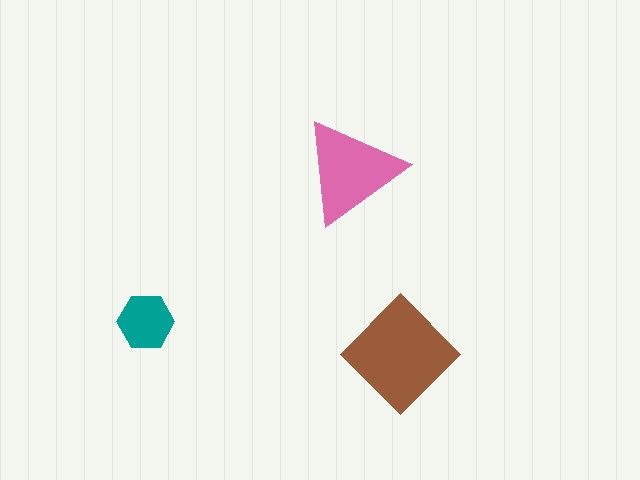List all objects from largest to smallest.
The brown diamond, the pink triangle, the teal hexagon.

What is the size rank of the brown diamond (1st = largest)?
1st.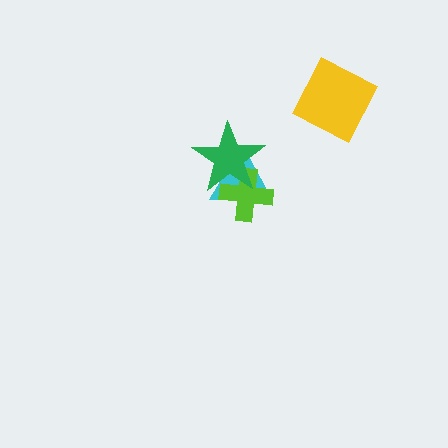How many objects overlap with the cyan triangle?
2 objects overlap with the cyan triangle.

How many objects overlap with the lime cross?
2 objects overlap with the lime cross.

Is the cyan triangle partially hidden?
Yes, it is partially covered by another shape.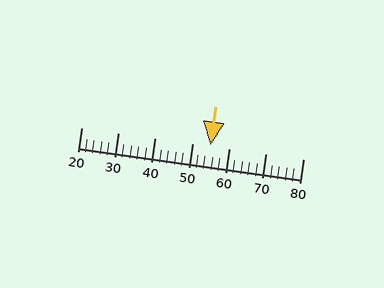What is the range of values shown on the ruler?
The ruler shows values from 20 to 80.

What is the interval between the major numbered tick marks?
The major tick marks are spaced 10 units apart.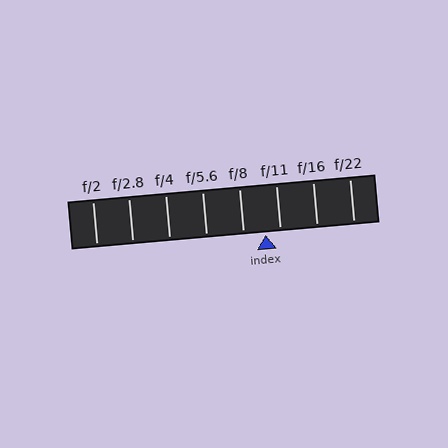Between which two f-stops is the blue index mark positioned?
The index mark is between f/8 and f/11.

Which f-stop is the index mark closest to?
The index mark is closest to f/11.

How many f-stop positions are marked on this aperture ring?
There are 8 f-stop positions marked.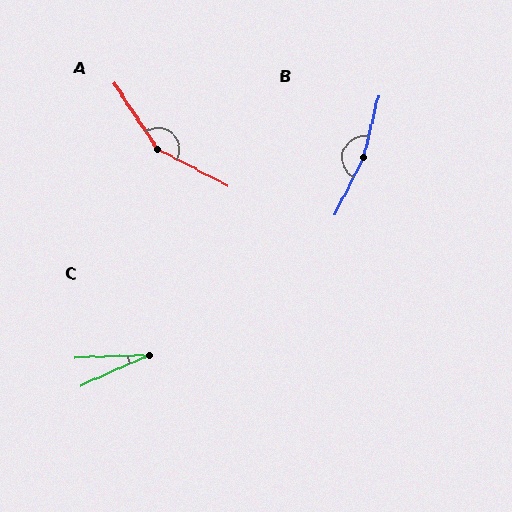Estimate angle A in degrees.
Approximately 151 degrees.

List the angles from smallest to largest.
C (23°), A (151°), B (167°).